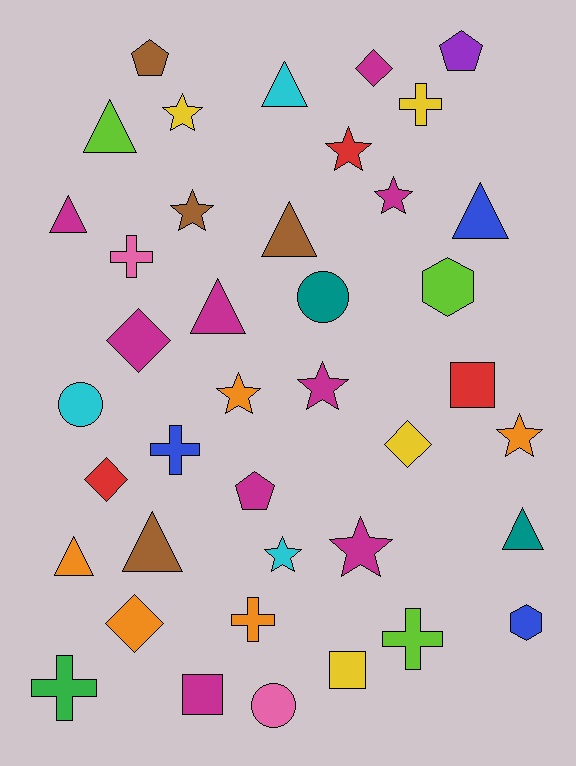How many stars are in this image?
There are 9 stars.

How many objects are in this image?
There are 40 objects.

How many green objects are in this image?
There is 1 green object.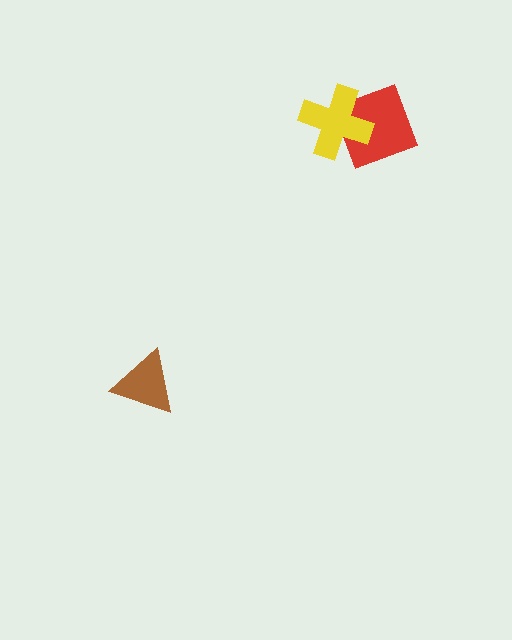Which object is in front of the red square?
The yellow cross is in front of the red square.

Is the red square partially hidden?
Yes, it is partially covered by another shape.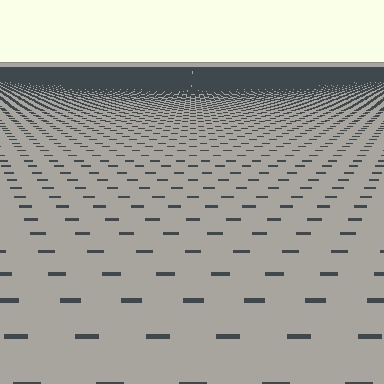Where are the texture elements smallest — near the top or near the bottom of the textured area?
Near the top.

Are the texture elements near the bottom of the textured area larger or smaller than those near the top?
Larger. Near the bottom, elements are closer to the viewer and appear at a bigger on-screen size.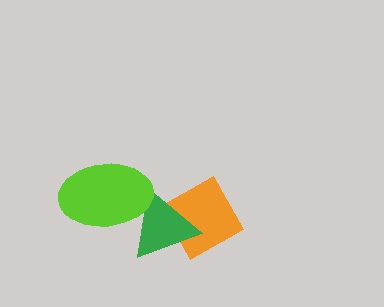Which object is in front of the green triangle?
The lime ellipse is in front of the green triangle.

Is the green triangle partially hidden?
Yes, it is partially covered by another shape.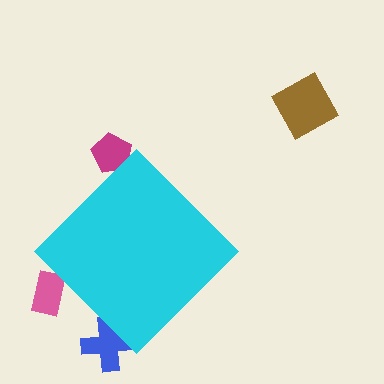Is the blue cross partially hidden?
Yes, the blue cross is partially hidden behind the cyan diamond.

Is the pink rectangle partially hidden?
Yes, the pink rectangle is partially hidden behind the cyan diamond.